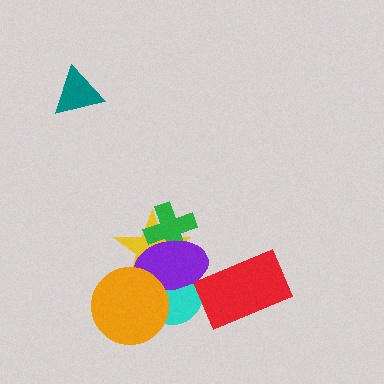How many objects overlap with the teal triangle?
0 objects overlap with the teal triangle.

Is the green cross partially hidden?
Yes, it is partially covered by another shape.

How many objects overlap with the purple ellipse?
4 objects overlap with the purple ellipse.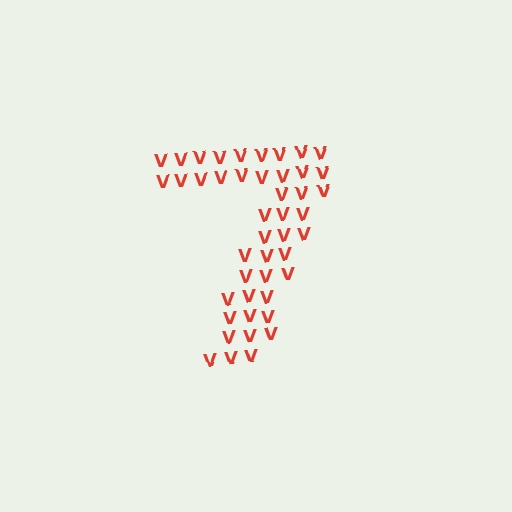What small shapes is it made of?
It is made of small letter V's.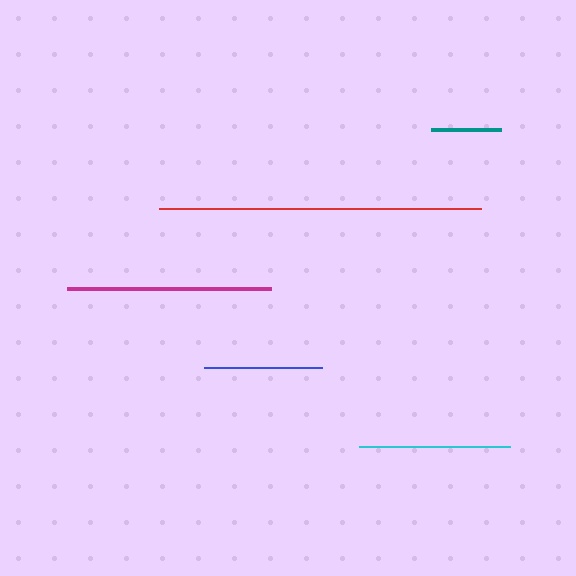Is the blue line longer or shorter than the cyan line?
The cyan line is longer than the blue line.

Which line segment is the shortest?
The teal line is the shortest at approximately 70 pixels.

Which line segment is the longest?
The red line is the longest at approximately 322 pixels.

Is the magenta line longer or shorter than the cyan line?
The magenta line is longer than the cyan line.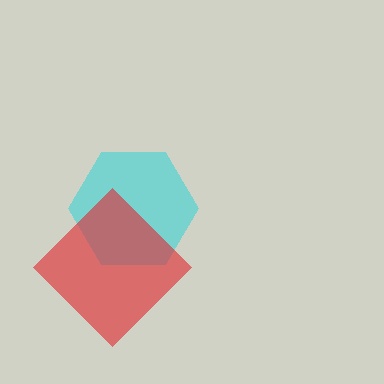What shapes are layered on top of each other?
The layered shapes are: a cyan hexagon, a red diamond.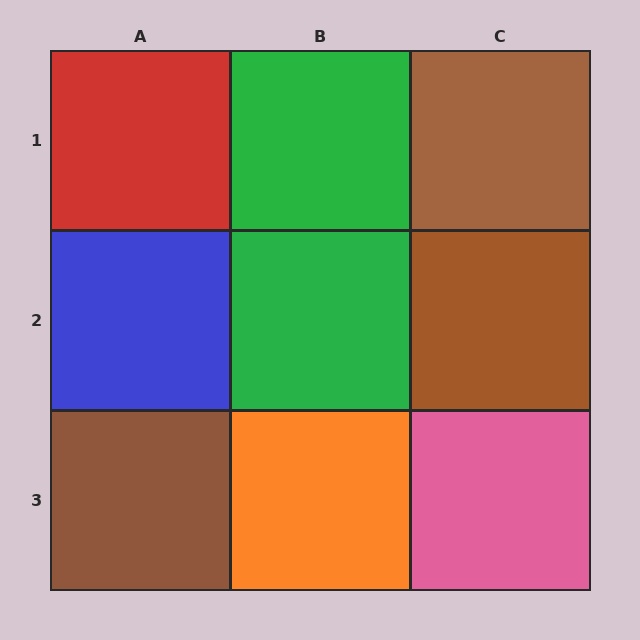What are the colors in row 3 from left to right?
Brown, orange, pink.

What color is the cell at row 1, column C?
Brown.